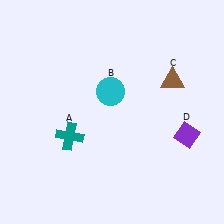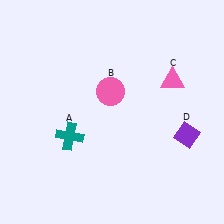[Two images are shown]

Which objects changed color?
B changed from cyan to pink. C changed from brown to pink.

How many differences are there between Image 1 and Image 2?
There are 2 differences between the two images.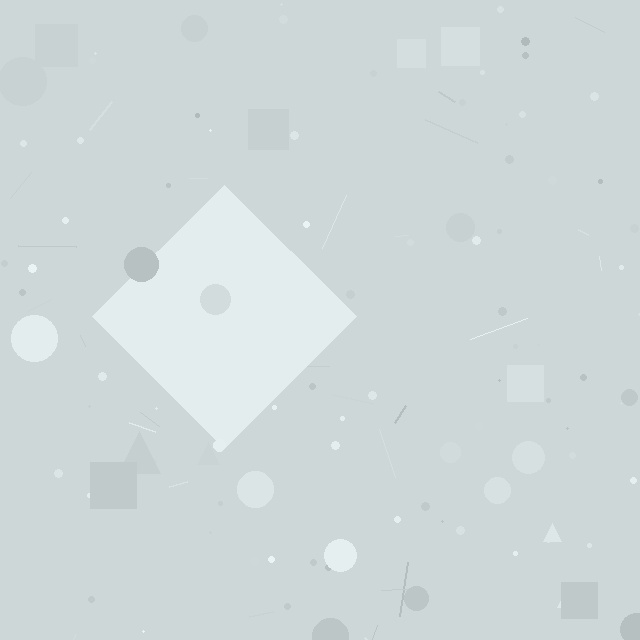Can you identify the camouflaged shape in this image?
The camouflaged shape is a diamond.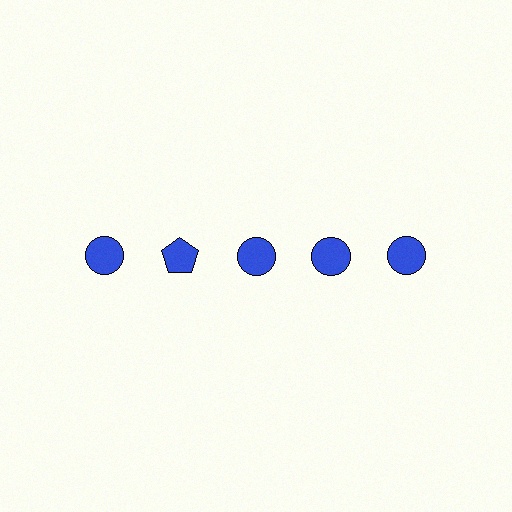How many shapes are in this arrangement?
There are 5 shapes arranged in a grid pattern.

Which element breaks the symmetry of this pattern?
The blue pentagon in the top row, second from left column breaks the symmetry. All other shapes are blue circles.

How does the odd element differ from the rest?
It has a different shape: pentagon instead of circle.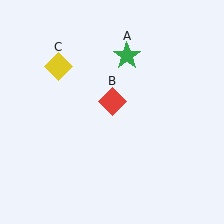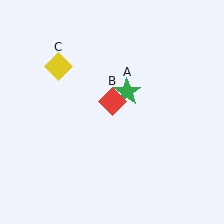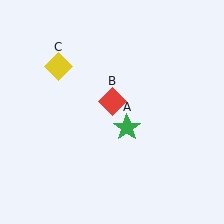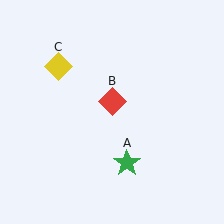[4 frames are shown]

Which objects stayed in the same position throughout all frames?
Red diamond (object B) and yellow diamond (object C) remained stationary.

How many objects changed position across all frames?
1 object changed position: green star (object A).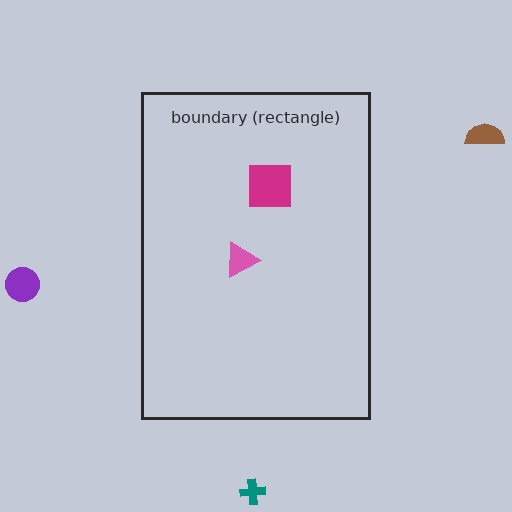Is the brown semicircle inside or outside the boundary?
Outside.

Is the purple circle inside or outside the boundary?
Outside.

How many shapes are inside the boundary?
2 inside, 3 outside.